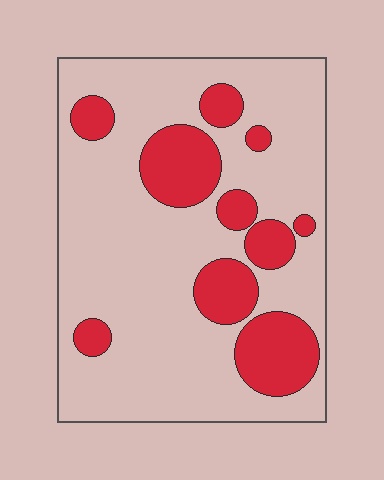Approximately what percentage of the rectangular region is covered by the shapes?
Approximately 25%.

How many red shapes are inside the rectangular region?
10.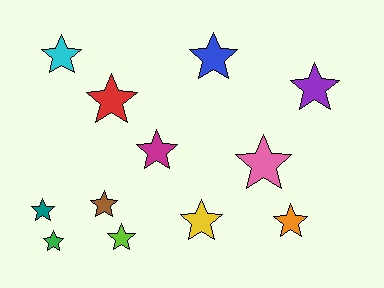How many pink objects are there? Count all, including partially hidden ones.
There is 1 pink object.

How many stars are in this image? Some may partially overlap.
There are 12 stars.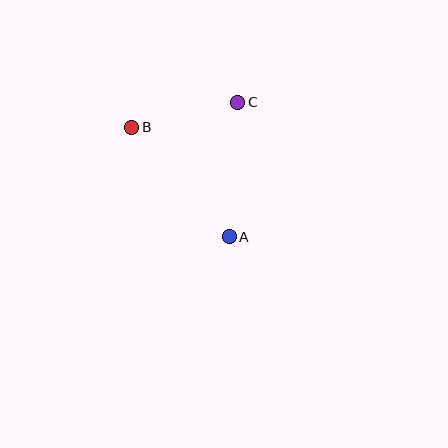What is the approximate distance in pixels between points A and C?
The distance between A and C is approximately 135 pixels.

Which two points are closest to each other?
Points B and C are closest to each other.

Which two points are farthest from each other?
Points A and B are farthest from each other.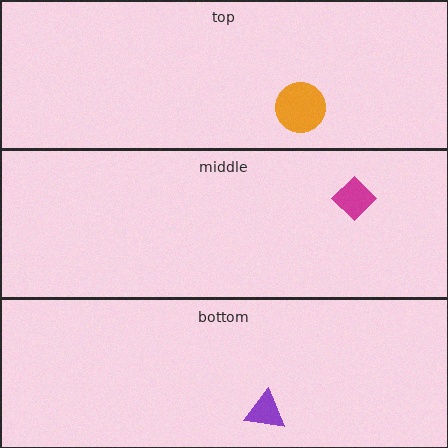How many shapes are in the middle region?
1.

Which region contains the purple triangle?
The bottom region.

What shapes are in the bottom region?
The purple triangle.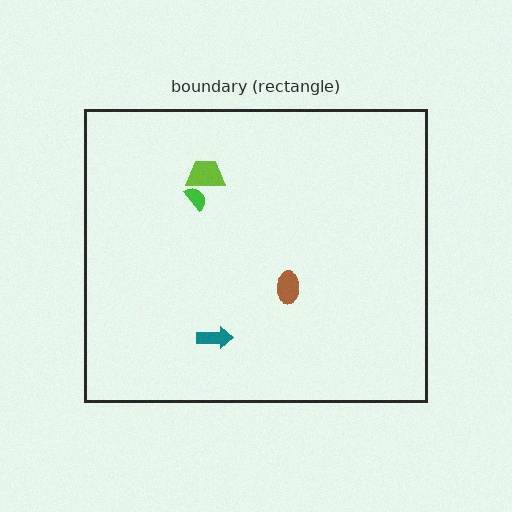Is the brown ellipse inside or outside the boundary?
Inside.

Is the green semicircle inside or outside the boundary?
Inside.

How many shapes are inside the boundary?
4 inside, 0 outside.